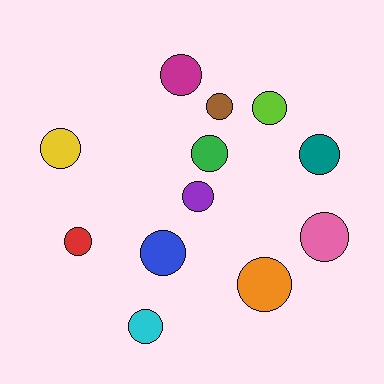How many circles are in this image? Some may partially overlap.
There are 12 circles.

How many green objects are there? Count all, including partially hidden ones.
There is 1 green object.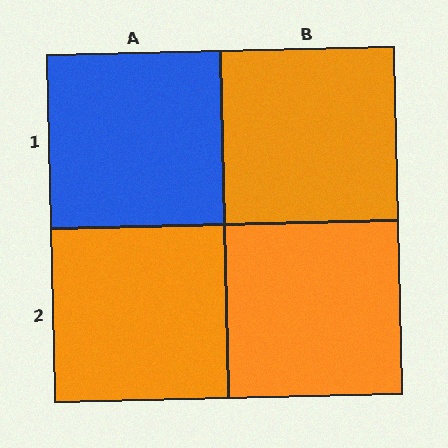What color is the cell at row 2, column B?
Orange.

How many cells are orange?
3 cells are orange.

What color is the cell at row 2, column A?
Orange.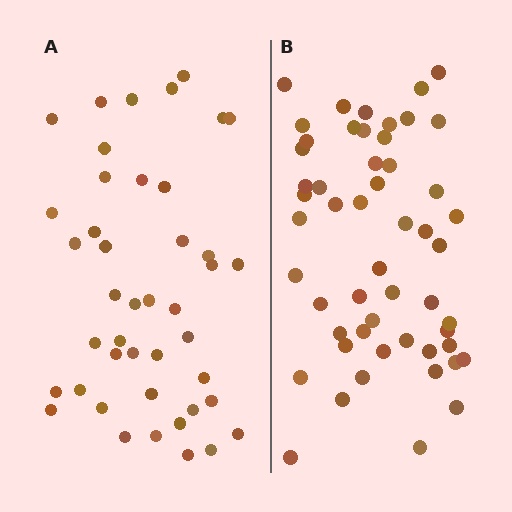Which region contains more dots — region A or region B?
Region B (the right region) has more dots.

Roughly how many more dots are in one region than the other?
Region B has roughly 10 or so more dots than region A.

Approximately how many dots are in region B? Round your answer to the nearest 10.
About 50 dots. (The exact count is 53, which rounds to 50.)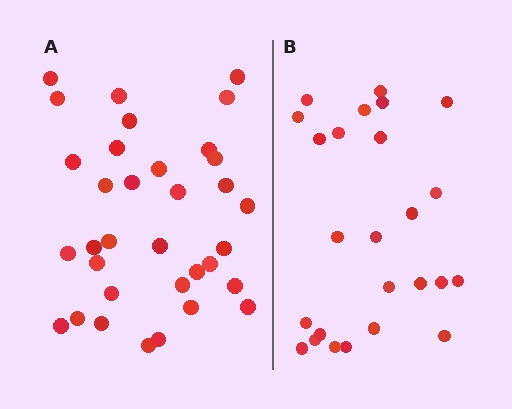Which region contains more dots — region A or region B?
Region A (the left region) has more dots.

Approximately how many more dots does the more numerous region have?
Region A has roughly 8 or so more dots than region B.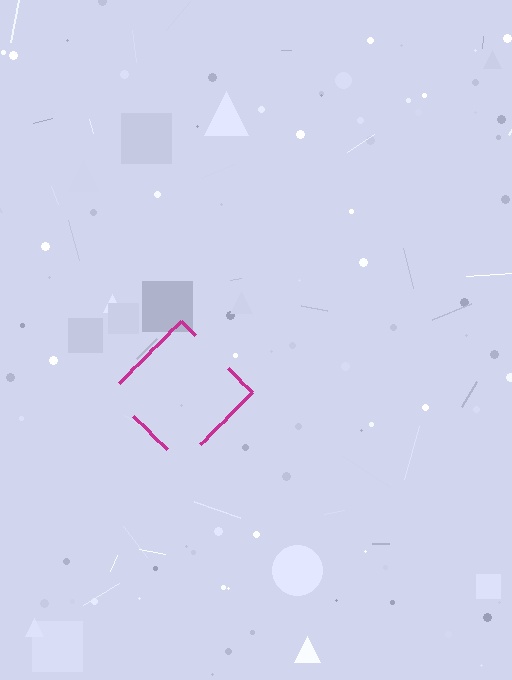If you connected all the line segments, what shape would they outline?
They would outline a diamond.